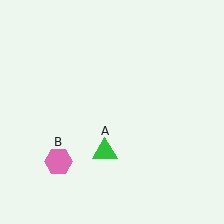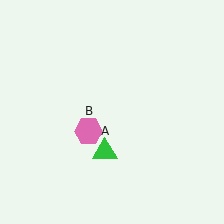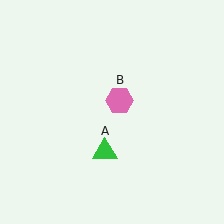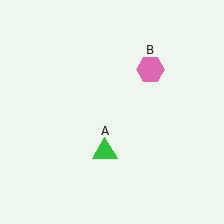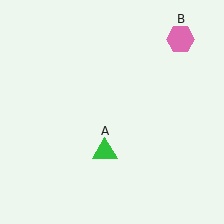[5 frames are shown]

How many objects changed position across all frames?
1 object changed position: pink hexagon (object B).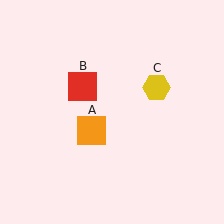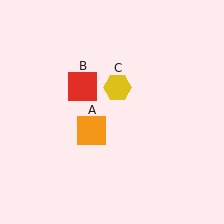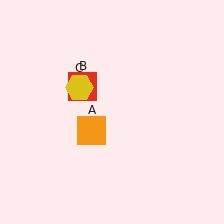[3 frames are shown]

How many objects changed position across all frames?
1 object changed position: yellow hexagon (object C).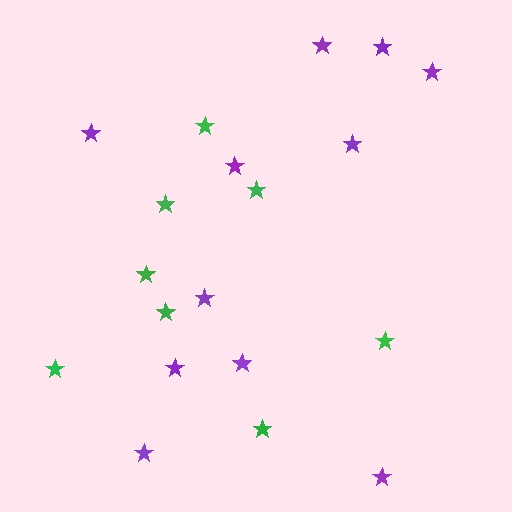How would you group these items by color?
There are 2 groups: one group of green stars (8) and one group of purple stars (11).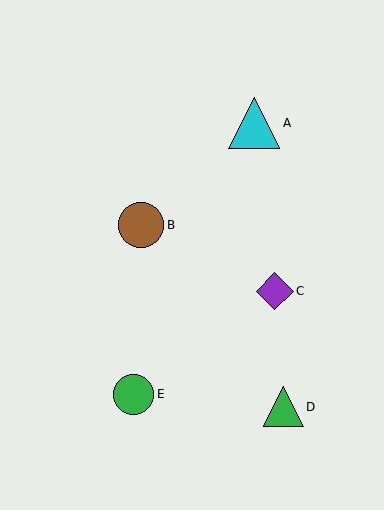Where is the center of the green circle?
The center of the green circle is at (134, 394).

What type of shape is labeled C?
Shape C is a purple diamond.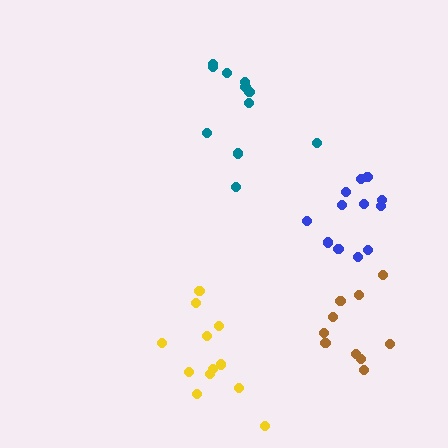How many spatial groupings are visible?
There are 4 spatial groupings.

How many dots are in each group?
Group 1: 11 dots, Group 2: 12 dots, Group 3: 12 dots, Group 4: 10 dots (45 total).